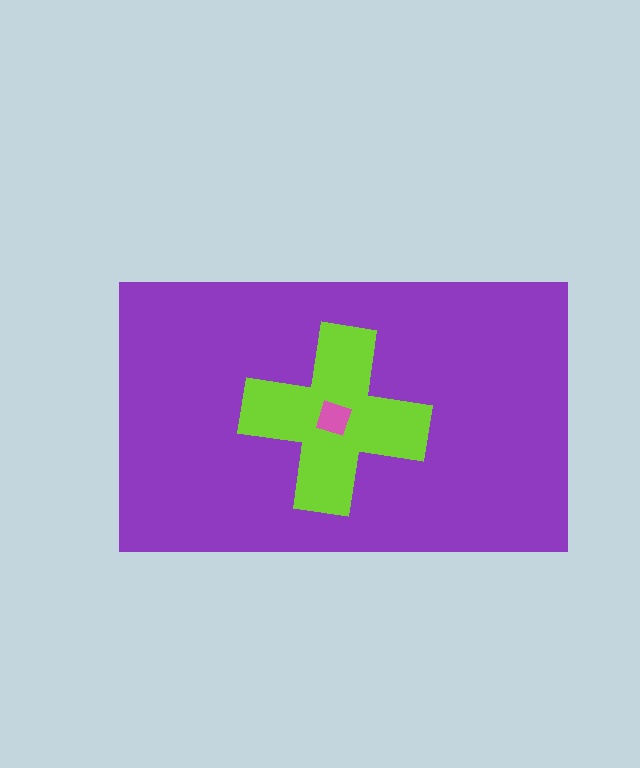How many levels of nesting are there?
3.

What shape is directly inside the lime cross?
The pink diamond.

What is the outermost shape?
The purple rectangle.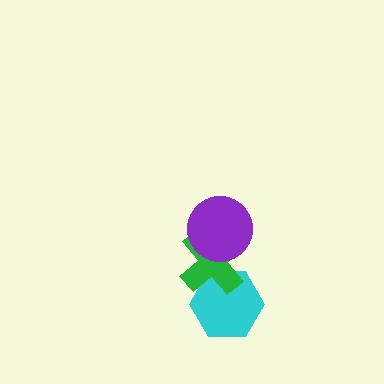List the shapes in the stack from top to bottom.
From top to bottom: the purple circle, the green cross, the cyan hexagon.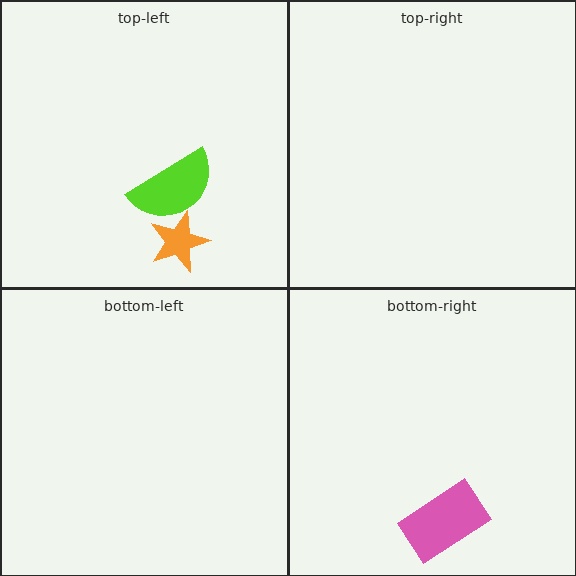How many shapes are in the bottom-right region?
1.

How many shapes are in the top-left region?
2.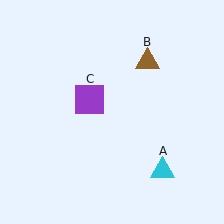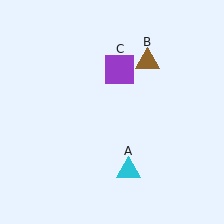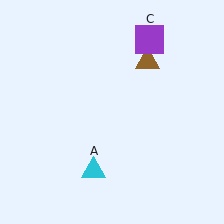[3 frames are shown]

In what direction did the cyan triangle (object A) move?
The cyan triangle (object A) moved left.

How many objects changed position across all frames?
2 objects changed position: cyan triangle (object A), purple square (object C).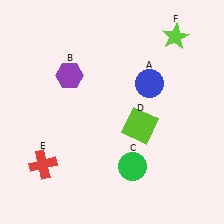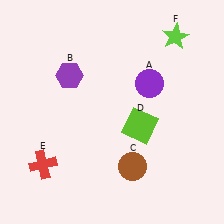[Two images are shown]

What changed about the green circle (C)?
In Image 1, C is green. In Image 2, it changed to brown.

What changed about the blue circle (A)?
In Image 1, A is blue. In Image 2, it changed to purple.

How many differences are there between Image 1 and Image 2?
There are 2 differences between the two images.